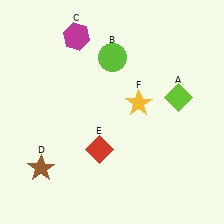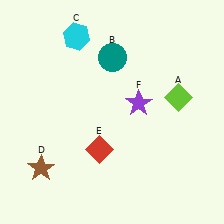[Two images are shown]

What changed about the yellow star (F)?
In Image 1, F is yellow. In Image 2, it changed to purple.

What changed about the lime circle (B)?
In Image 1, B is lime. In Image 2, it changed to teal.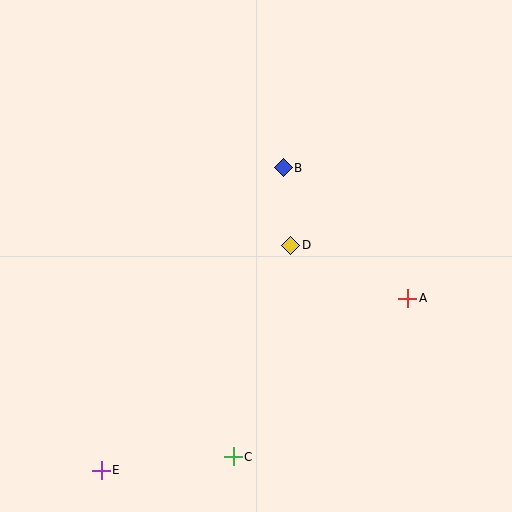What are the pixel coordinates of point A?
Point A is at (408, 298).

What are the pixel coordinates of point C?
Point C is at (233, 457).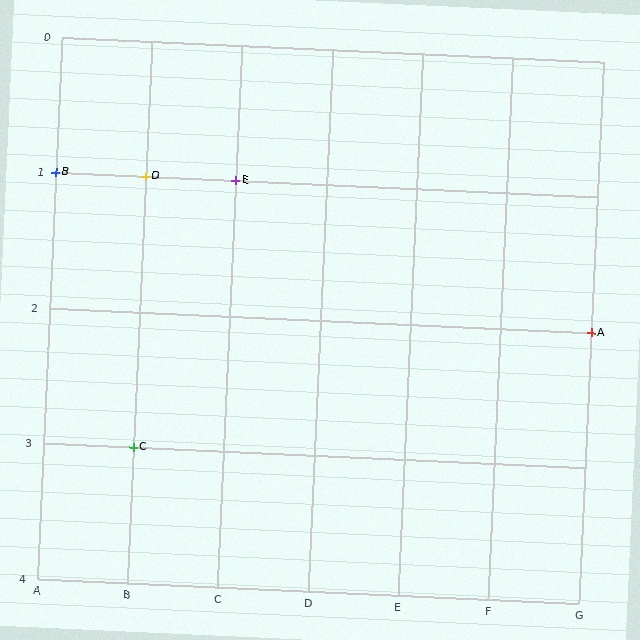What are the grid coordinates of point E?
Point E is at grid coordinates (C, 1).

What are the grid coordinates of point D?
Point D is at grid coordinates (B, 1).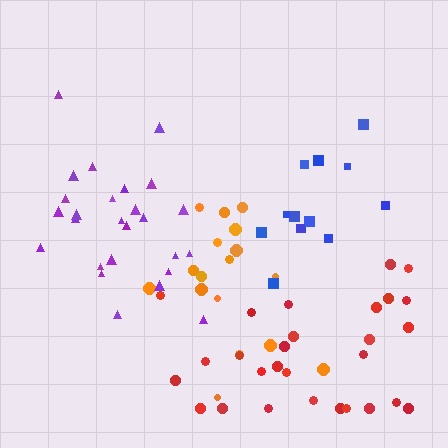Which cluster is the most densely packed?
Purple.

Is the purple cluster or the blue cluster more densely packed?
Purple.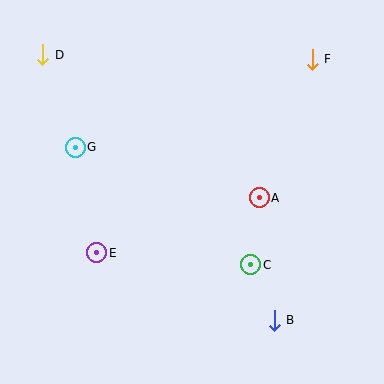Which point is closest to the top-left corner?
Point D is closest to the top-left corner.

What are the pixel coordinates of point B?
Point B is at (274, 320).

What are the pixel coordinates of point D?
Point D is at (43, 55).